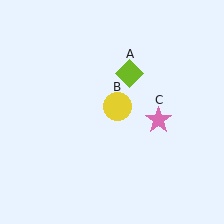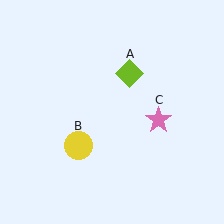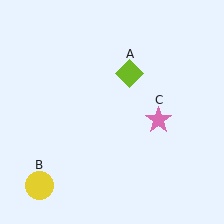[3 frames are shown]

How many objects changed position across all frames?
1 object changed position: yellow circle (object B).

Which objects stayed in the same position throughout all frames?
Lime diamond (object A) and pink star (object C) remained stationary.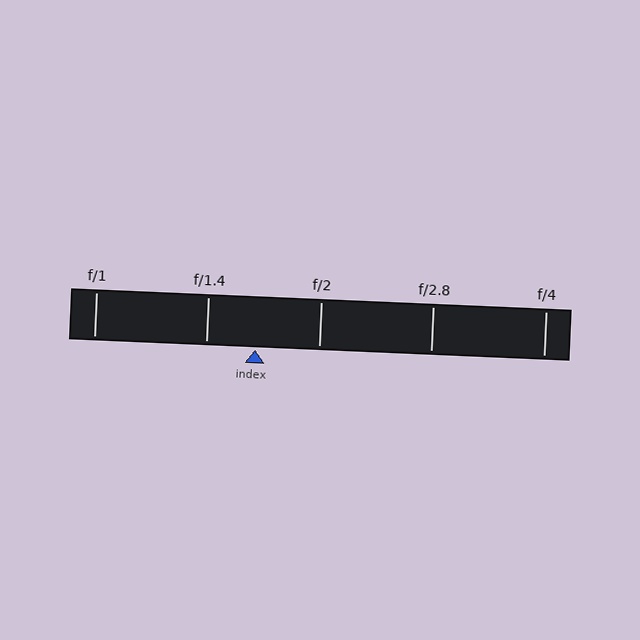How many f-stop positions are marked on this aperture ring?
There are 5 f-stop positions marked.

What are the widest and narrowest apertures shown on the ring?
The widest aperture shown is f/1 and the narrowest is f/4.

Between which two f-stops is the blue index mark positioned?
The index mark is between f/1.4 and f/2.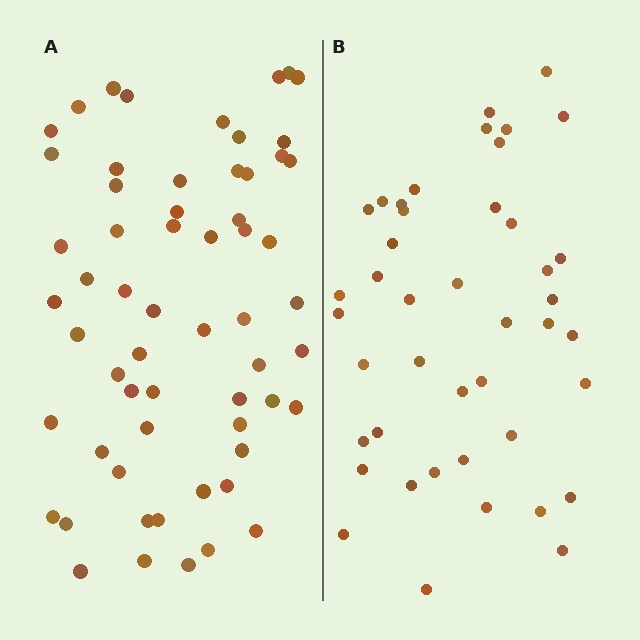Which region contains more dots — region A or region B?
Region A (the left region) has more dots.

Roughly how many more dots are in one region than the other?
Region A has approximately 15 more dots than region B.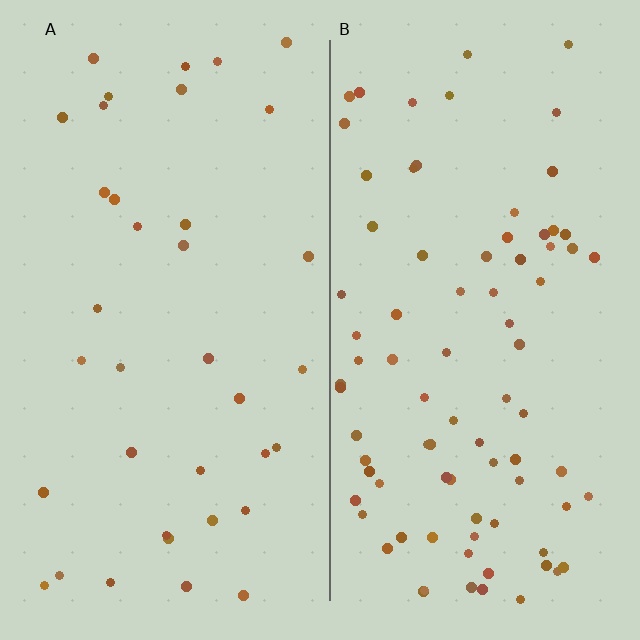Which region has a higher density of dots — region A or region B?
B (the right).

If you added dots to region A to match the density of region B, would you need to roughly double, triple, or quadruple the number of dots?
Approximately double.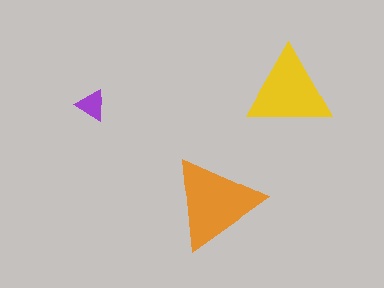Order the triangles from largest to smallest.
the orange one, the yellow one, the purple one.